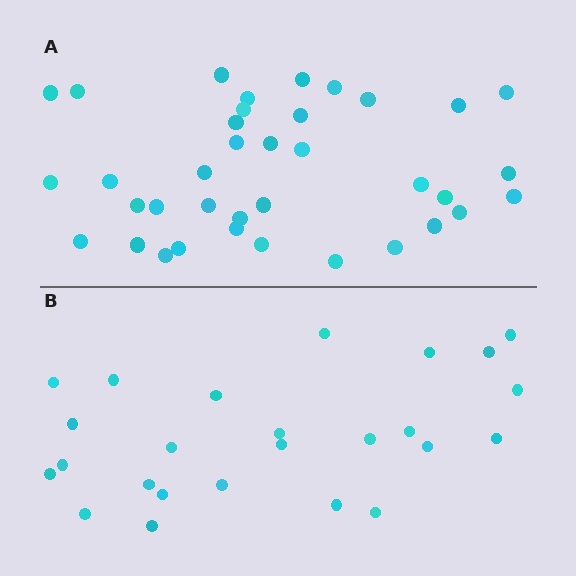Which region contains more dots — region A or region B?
Region A (the top region) has more dots.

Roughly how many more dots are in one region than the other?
Region A has roughly 12 or so more dots than region B.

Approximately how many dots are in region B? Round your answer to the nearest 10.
About 20 dots. (The exact count is 25, which rounds to 20.)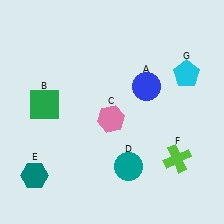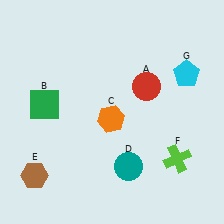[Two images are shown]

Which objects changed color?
A changed from blue to red. C changed from pink to orange. E changed from teal to brown.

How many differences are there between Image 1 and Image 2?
There are 3 differences between the two images.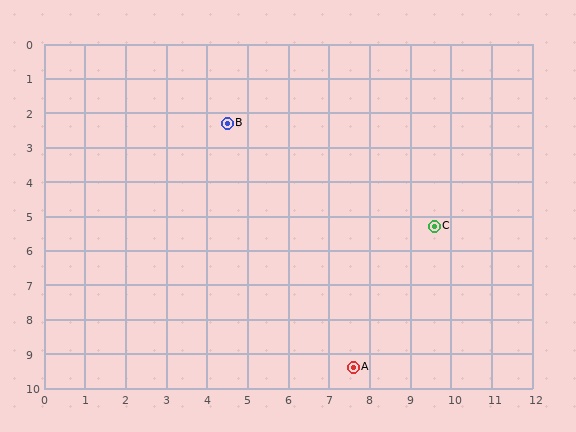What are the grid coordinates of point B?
Point B is at approximately (4.5, 2.3).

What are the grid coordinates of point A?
Point A is at approximately (7.6, 9.4).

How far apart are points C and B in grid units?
Points C and B are about 5.9 grid units apart.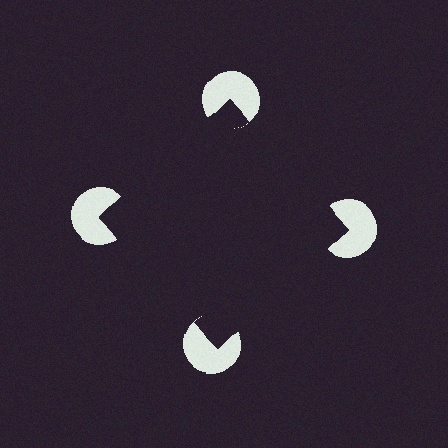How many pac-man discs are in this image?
There are 4 — one at each vertex of the illusory square.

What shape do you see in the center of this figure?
An illusory square — its edges are inferred from the aligned wedge cuts in the pac-man discs, not physically drawn.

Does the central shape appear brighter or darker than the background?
It typically appears slightly darker than the background, even though no actual brightness change is drawn.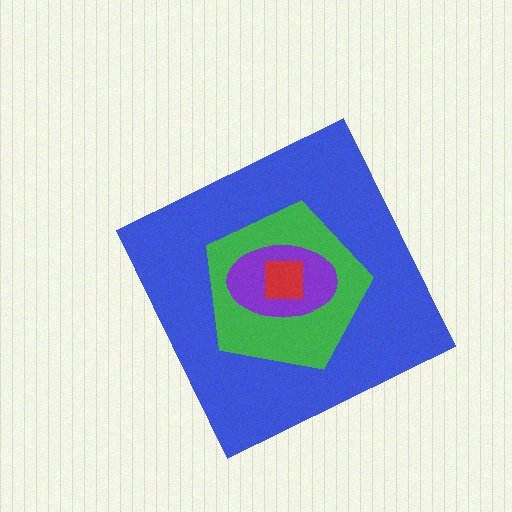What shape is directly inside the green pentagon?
The purple ellipse.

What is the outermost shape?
The blue diamond.